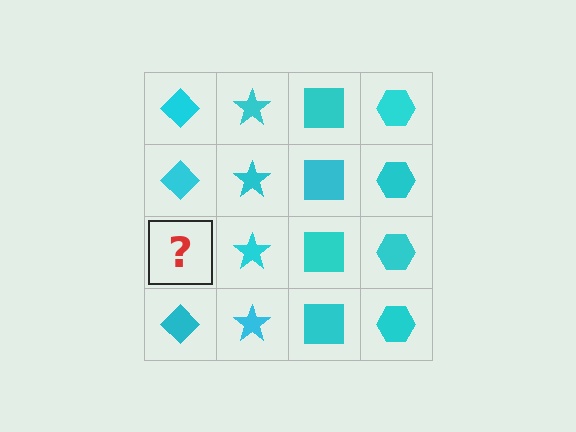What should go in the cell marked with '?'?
The missing cell should contain a cyan diamond.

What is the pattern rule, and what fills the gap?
The rule is that each column has a consistent shape. The gap should be filled with a cyan diamond.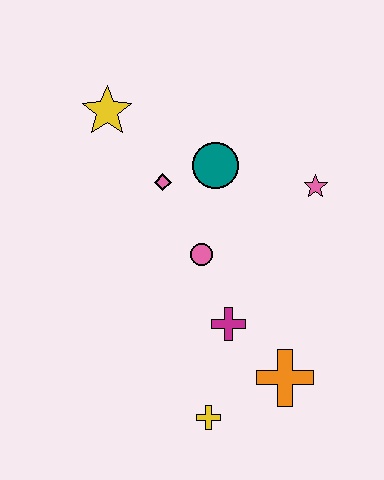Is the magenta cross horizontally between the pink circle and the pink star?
Yes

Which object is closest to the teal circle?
The pink diamond is closest to the teal circle.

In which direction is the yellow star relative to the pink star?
The yellow star is to the left of the pink star.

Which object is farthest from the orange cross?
The yellow star is farthest from the orange cross.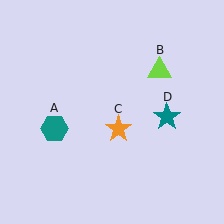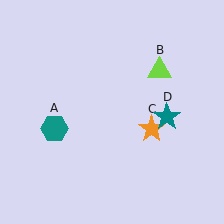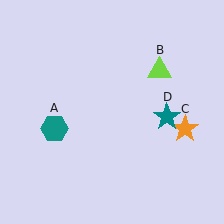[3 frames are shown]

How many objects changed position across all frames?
1 object changed position: orange star (object C).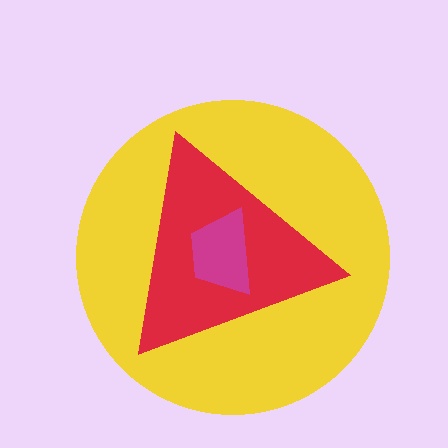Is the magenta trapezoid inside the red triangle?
Yes.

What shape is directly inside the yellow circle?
The red triangle.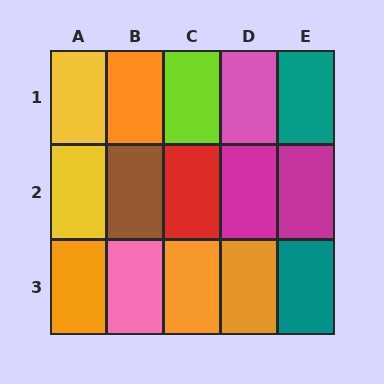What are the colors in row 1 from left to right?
Yellow, orange, lime, pink, teal.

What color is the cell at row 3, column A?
Orange.